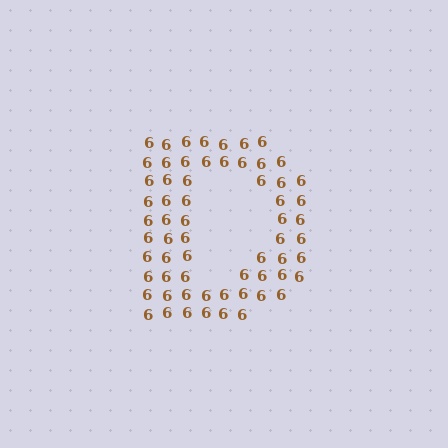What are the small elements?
The small elements are digit 6's.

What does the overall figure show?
The overall figure shows the letter D.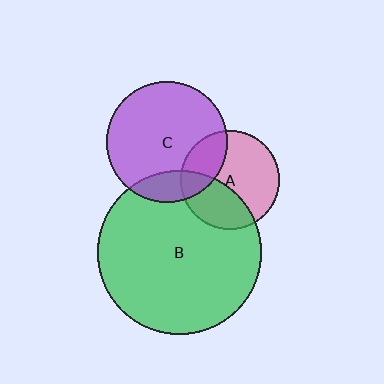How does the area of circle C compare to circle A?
Approximately 1.5 times.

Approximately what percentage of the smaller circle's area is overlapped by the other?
Approximately 15%.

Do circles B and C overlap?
Yes.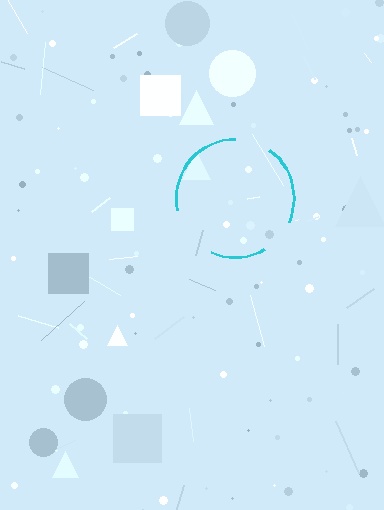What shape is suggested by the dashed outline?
The dashed outline suggests a circle.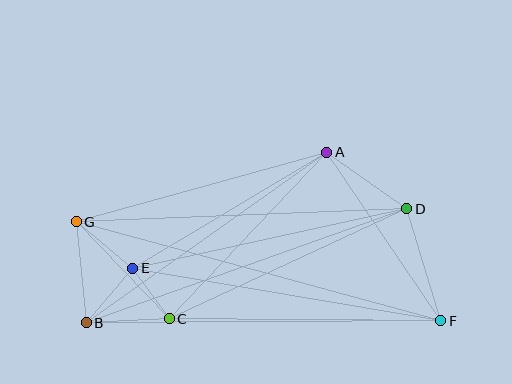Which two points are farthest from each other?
Points F and G are farthest from each other.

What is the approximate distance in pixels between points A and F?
The distance between A and F is approximately 204 pixels.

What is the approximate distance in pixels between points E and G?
The distance between E and G is approximately 73 pixels.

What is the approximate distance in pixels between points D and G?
The distance between D and G is approximately 331 pixels.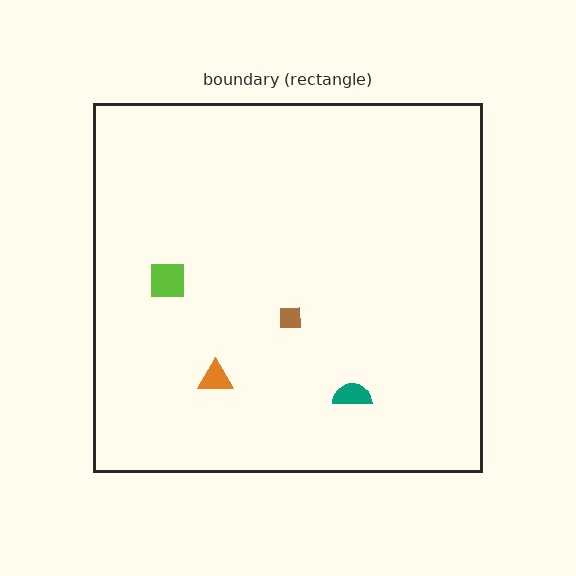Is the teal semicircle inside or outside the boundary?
Inside.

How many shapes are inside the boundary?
4 inside, 0 outside.